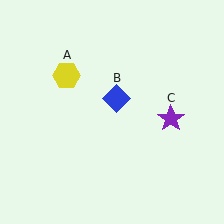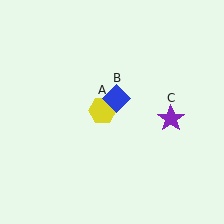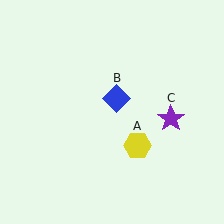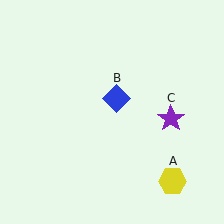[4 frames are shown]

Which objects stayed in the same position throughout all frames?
Blue diamond (object B) and purple star (object C) remained stationary.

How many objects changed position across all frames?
1 object changed position: yellow hexagon (object A).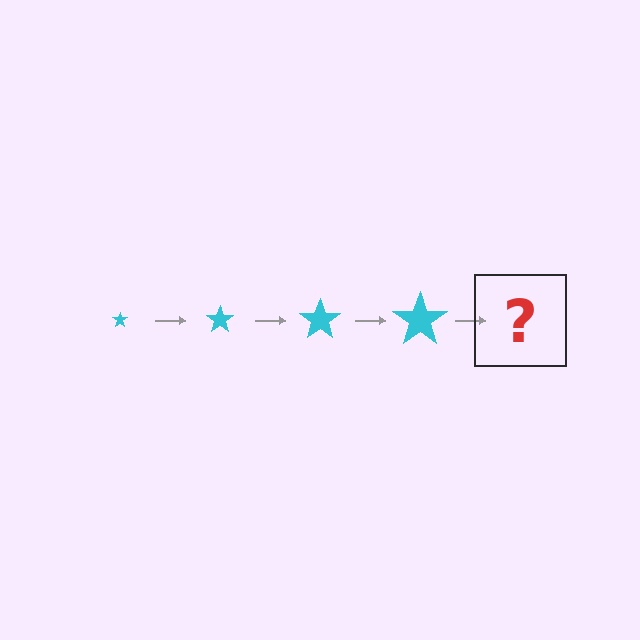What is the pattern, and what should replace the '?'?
The pattern is that the star gets progressively larger each step. The '?' should be a cyan star, larger than the previous one.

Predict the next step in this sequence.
The next step is a cyan star, larger than the previous one.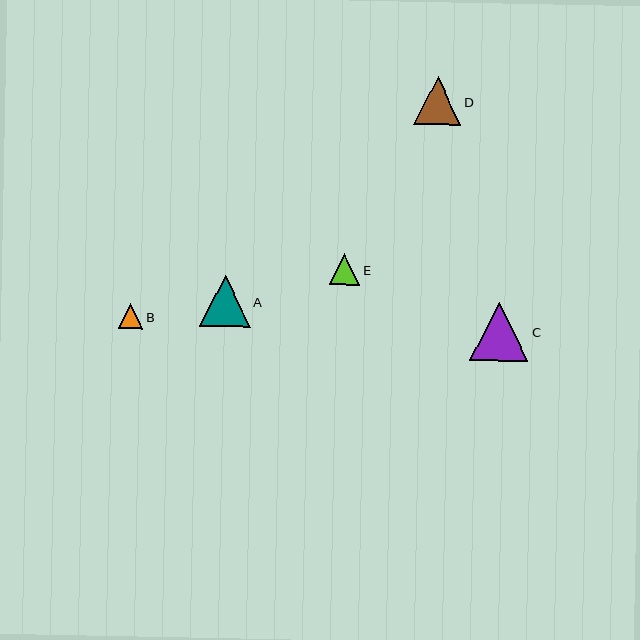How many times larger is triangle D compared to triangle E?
Triangle D is approximately 1.6 times the size of triangle E.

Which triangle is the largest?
Triangle C is the largest with a size of approximately 59 pixels.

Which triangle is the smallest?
Triangle B is the smallest with a size of approximately 24 pixels.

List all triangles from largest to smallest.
From largest to smallest: C, A, D, E, B.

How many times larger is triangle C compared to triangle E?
Triangle C is approximately 1.9 times the size of triangle E.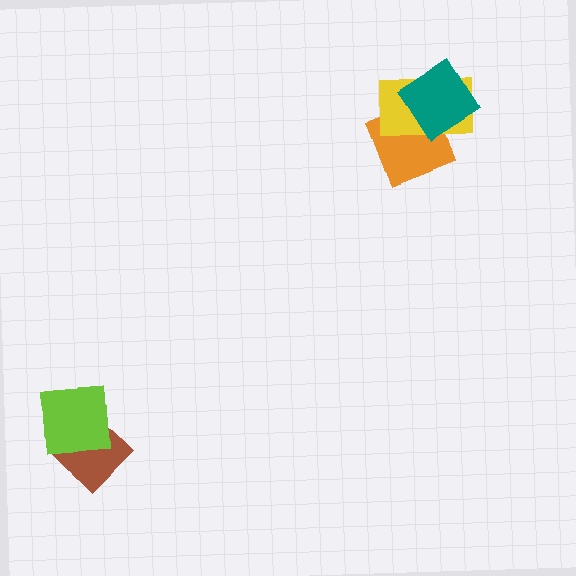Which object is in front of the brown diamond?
The lime square is in front of the brown diamond.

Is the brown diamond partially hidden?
Yes, it is partially covered by another shape.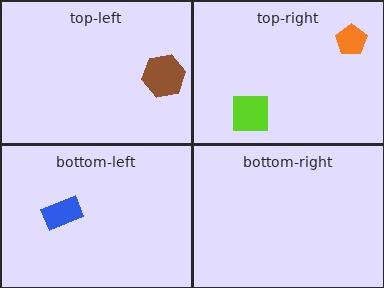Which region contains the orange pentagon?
The top-right region.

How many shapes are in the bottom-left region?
1.